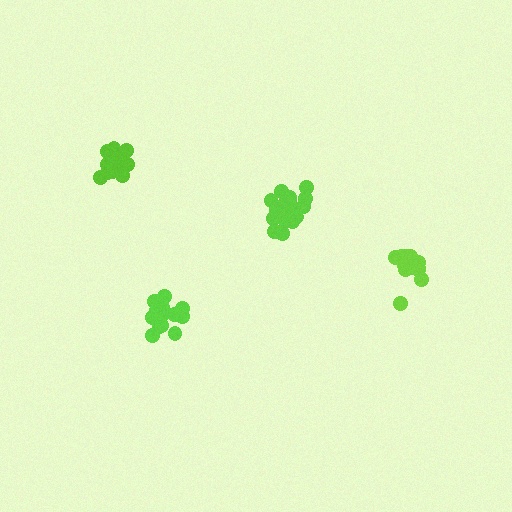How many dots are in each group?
Group 1: 18 dots, Group 2: 18 dots, Group 3: 15 dots, Group 4: 21 dots (72 total).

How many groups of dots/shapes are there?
There are 4 groups.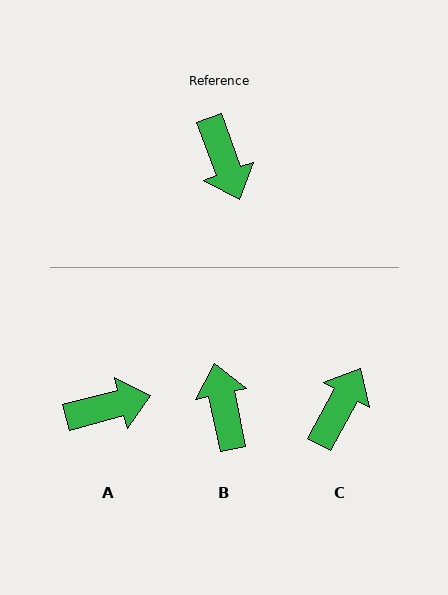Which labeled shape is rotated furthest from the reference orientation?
B, about 172 degrees away.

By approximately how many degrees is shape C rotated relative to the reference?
Approximately 131 degrees counter-clockwise.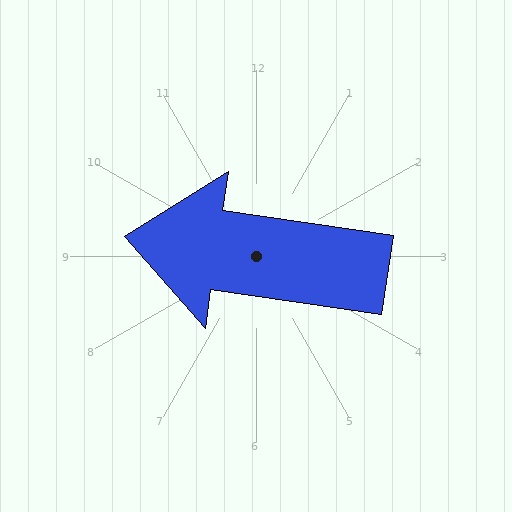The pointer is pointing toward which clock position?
Roughly 9 o'clock.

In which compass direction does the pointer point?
West.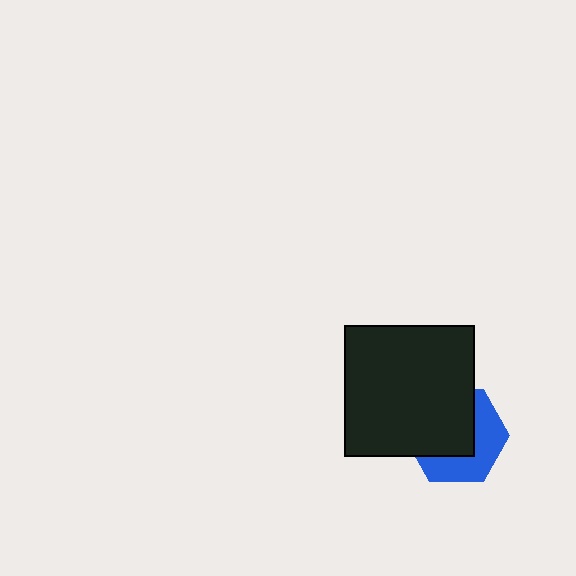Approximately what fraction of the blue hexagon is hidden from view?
Roughly 56% of the blue hexagon is hidden behind the black square.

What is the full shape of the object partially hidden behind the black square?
The partially hidden object is a blue hexagon.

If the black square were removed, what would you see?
You would see the complete blue hexagon.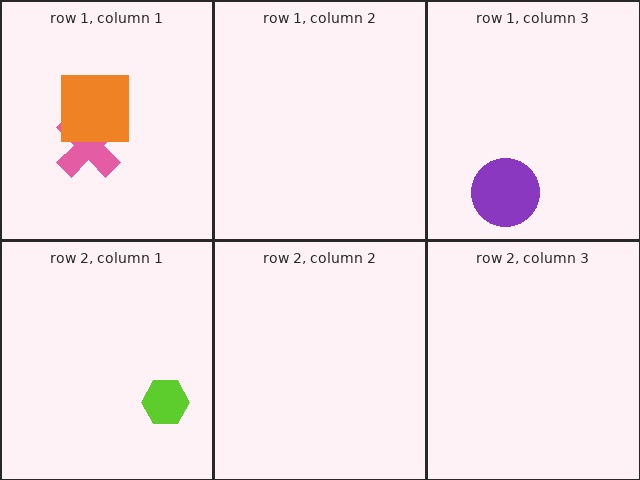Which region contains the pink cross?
The row 1, column 1 region.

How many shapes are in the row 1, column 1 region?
2.